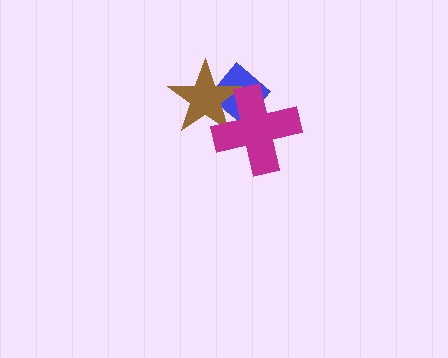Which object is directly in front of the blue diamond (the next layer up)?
The brown star is directly in front of the blue diamond.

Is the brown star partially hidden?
Yes, it is partially covered by another shape.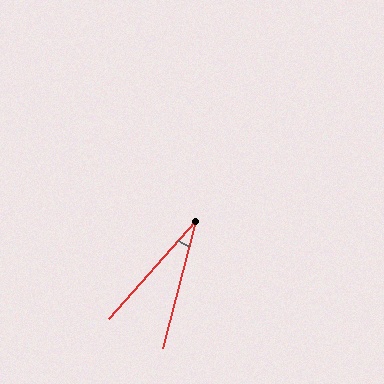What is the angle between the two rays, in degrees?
Approximately 27 degrees.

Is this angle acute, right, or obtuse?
It is acute.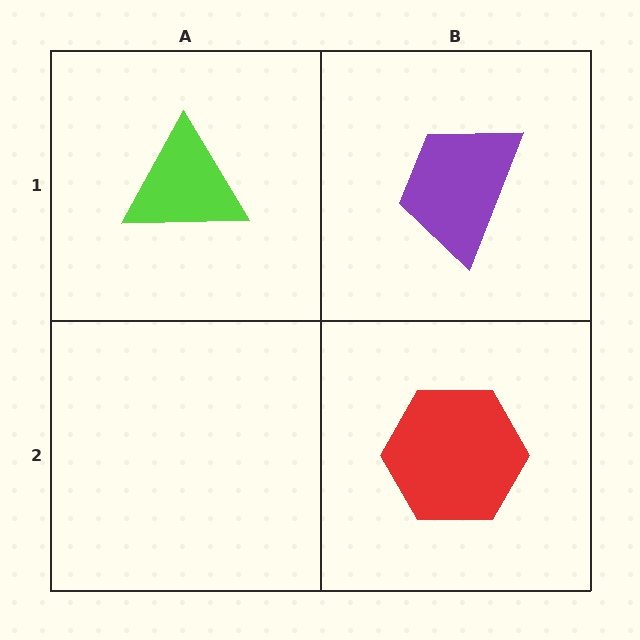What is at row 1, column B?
A purple trapezoid.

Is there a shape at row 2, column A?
No, that cell is empty.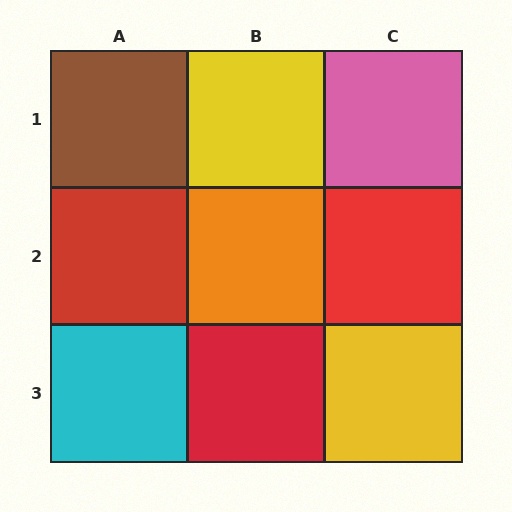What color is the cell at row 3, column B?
Red.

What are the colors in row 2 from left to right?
Red, orange, red.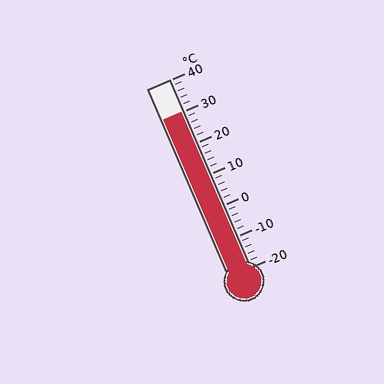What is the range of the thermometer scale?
The thermometer scale ranges from -20°C to 40°C.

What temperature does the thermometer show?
The thermometer shows approximately 30°C.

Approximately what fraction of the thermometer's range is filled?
The thermometer is filled to approximately 85% of its range.